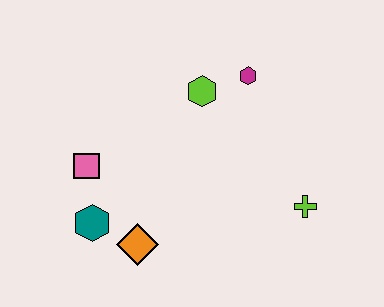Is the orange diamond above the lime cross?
No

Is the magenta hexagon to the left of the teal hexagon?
No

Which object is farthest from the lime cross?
The pink square is farthest from the lime cross.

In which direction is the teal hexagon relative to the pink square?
The teal hexagon is below the pink square.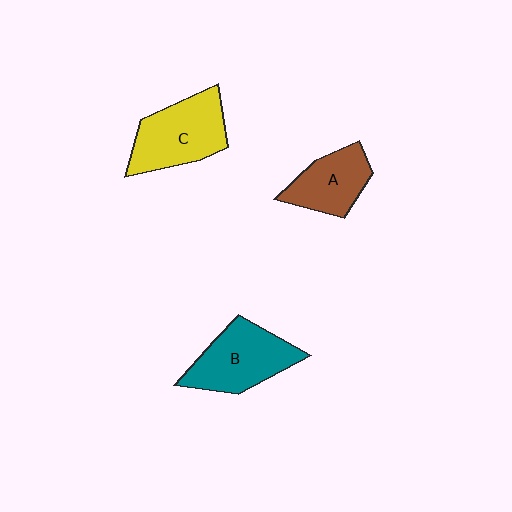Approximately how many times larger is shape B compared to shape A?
Approximately 1.3 times.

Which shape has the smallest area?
Shape A (brown).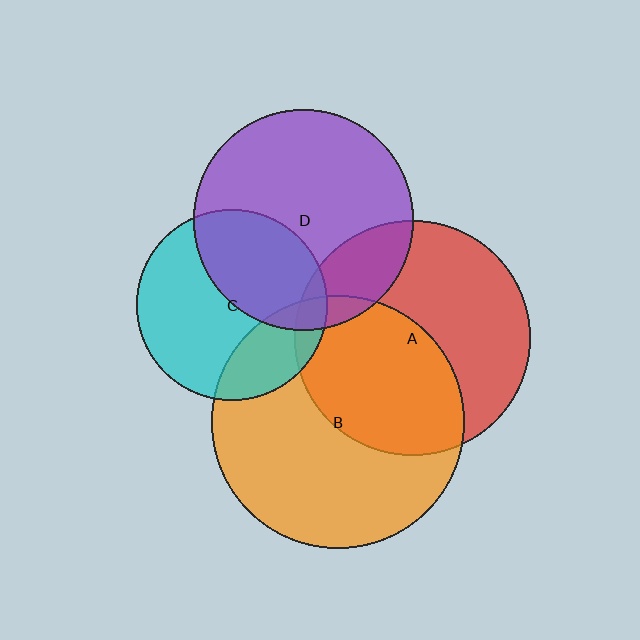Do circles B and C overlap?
Yes.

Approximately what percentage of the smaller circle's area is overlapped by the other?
Approximately 25%.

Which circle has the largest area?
Circle B (orange).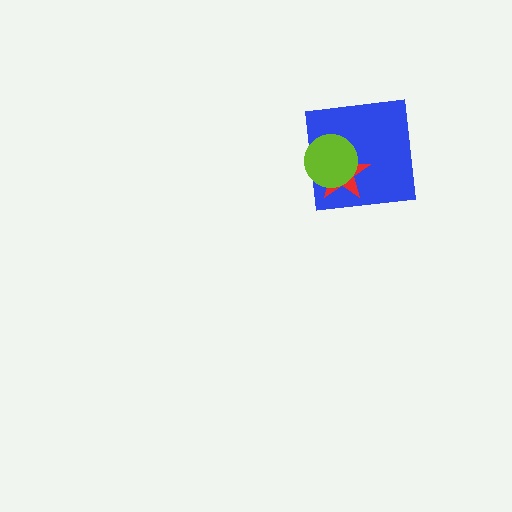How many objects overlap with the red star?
2 objects overlap with the red star.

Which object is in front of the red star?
The lime circle is in front of the red star.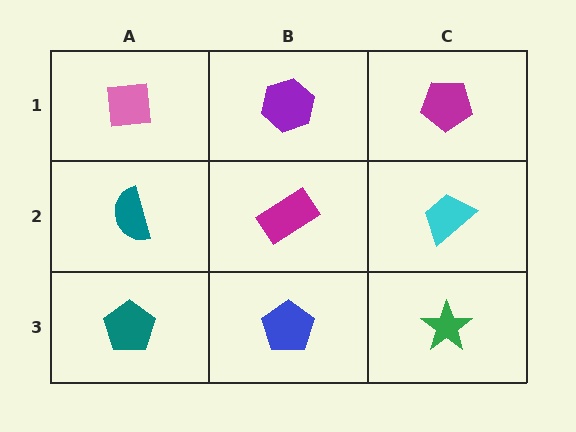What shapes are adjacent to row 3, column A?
A teal semicircle (row 2, column A), a blue pentagon (row 3, column B).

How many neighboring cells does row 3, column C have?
2.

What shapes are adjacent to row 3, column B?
A magenta rectangle (row 2, column B), a teal pentagon (row 3, column A), a green star (row 3, column C).